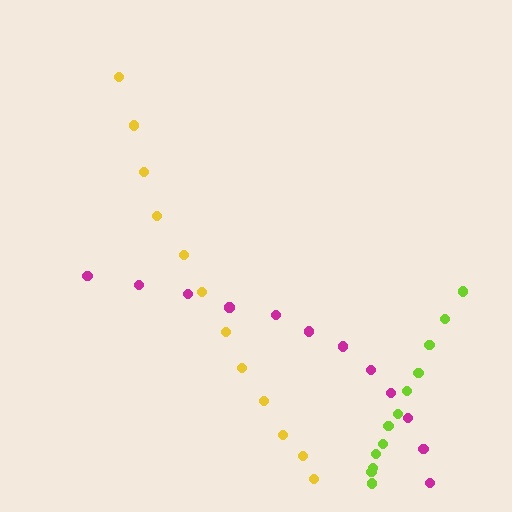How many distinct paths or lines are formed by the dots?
There are 3 distinct paths.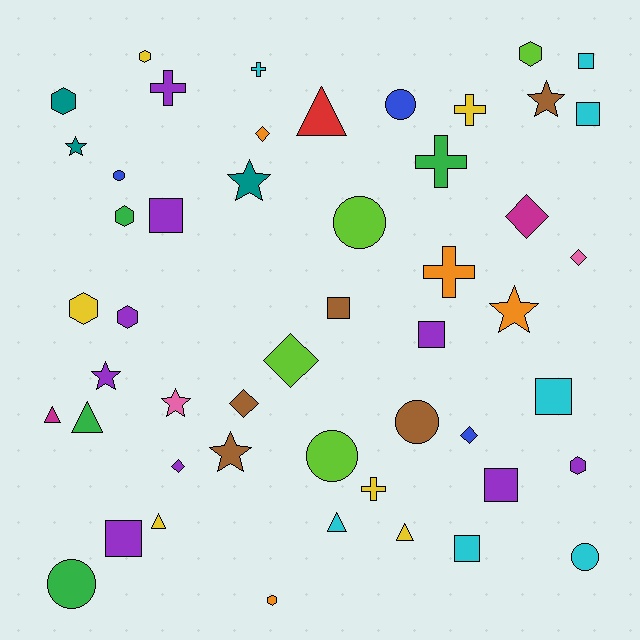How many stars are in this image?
There are 7 stars.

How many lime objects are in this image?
There are 4 lime objects.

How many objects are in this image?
There are 50 objects.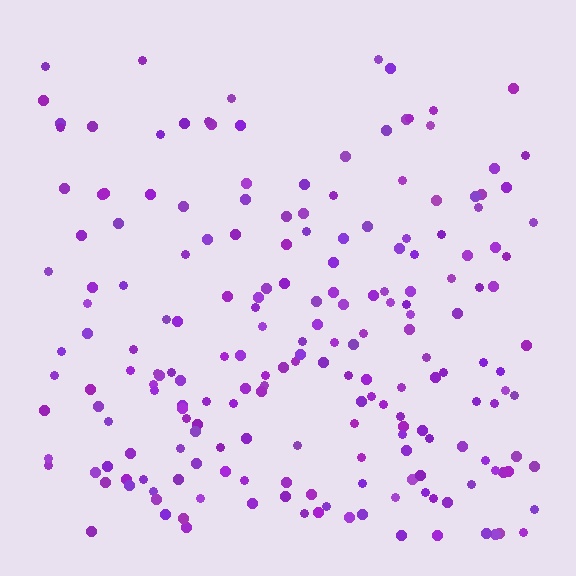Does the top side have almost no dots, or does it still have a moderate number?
Still a moderate number, just noticeably fewer than the bottom.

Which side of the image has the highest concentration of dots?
The bottom.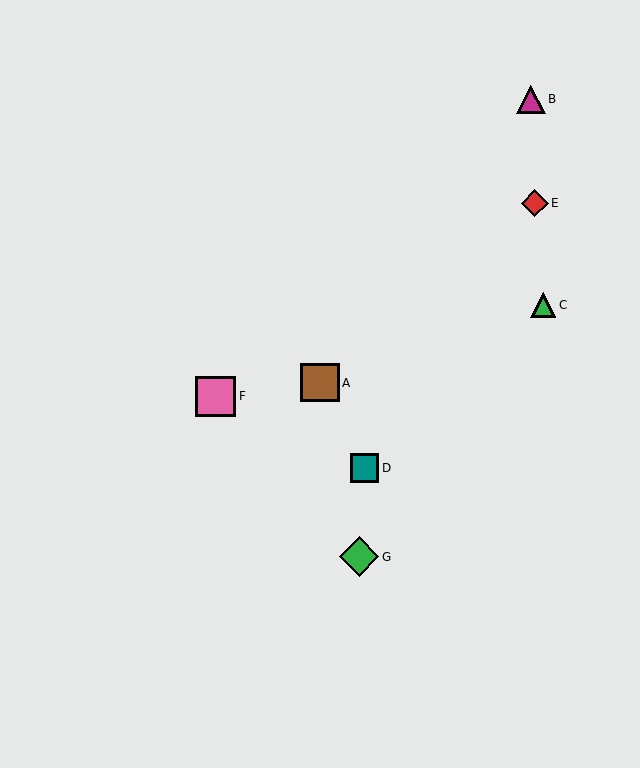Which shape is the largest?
The pink square (labeled F) is the largest.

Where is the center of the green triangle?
The center of the green triangle is at (543, 305).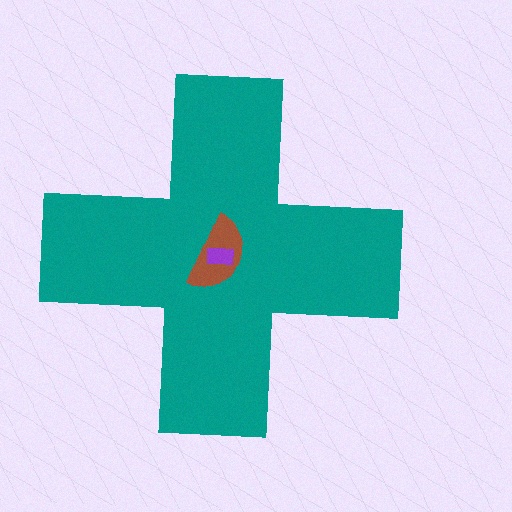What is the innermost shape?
The purple rectangle.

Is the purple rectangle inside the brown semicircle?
Yes.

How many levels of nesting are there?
3.